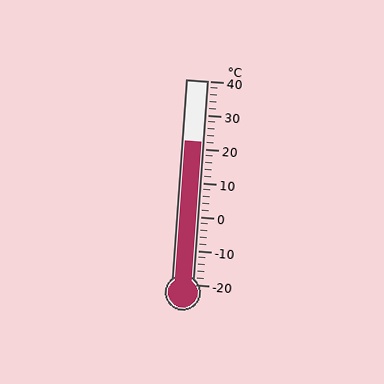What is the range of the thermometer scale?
The thermometer scale ranges from -20°C to 40°C.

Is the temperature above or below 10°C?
The temperature is above 10°C.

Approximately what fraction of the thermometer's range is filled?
The thermometer is filled to approximately 70% of its range.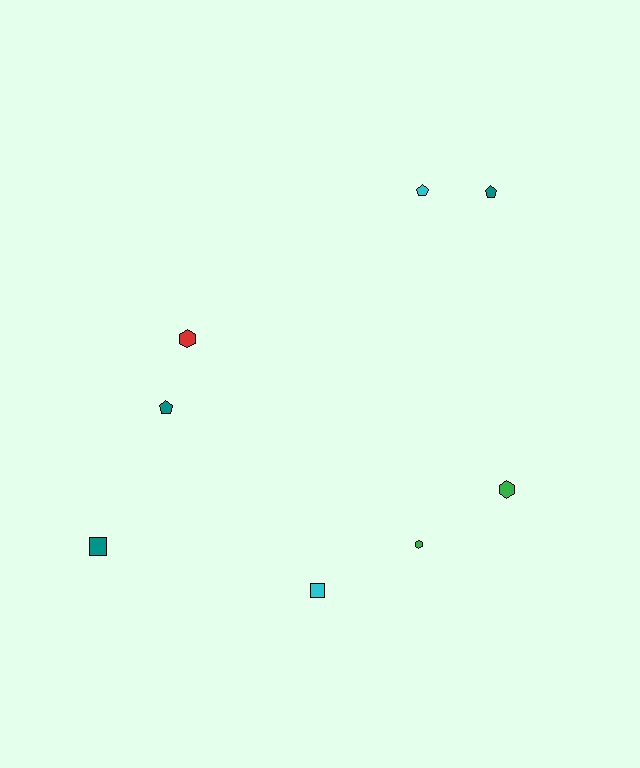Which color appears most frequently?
Teal, with 3 objects.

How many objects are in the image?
There are 8 objects.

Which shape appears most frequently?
Hexagon, with 3 objects.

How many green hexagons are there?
There are 2 green hexagons.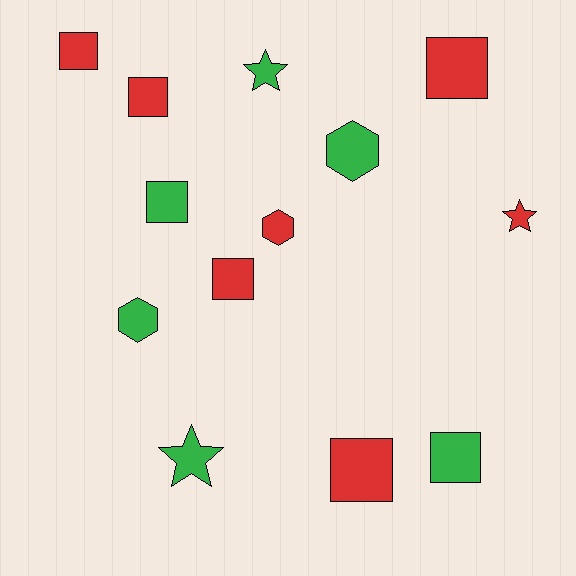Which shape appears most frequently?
Square, with 7 objects.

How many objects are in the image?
There are 13 objects.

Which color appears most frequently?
Red, with 7 objects.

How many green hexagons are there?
There are 2 green hexagons.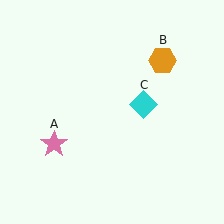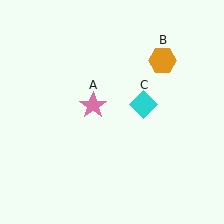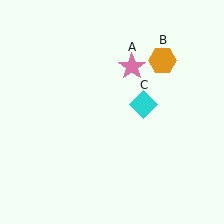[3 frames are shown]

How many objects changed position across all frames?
1 object changed position: pink star (object A).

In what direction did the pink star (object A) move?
The pink star (object A) moved up and to the right.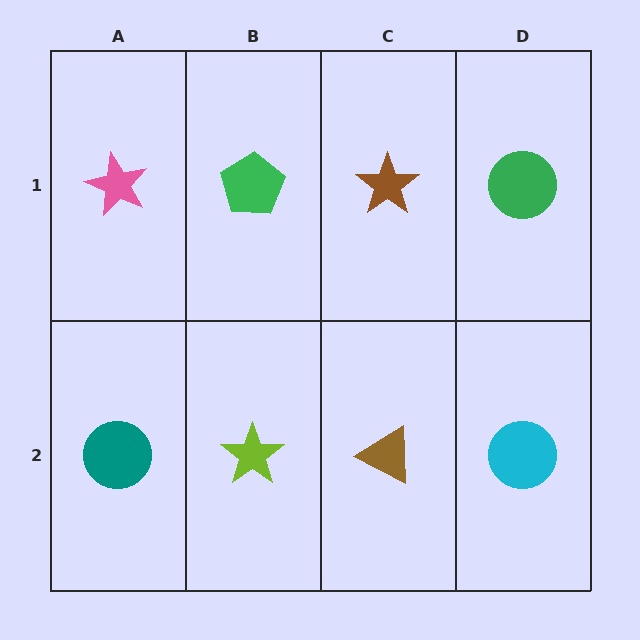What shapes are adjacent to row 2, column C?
A brown star (row 1, column C), a lime star (row 2, column B), a cyan circle (row 2, column D).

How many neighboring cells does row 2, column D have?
2.